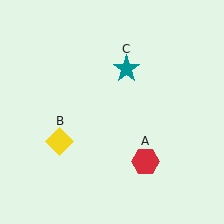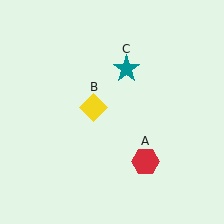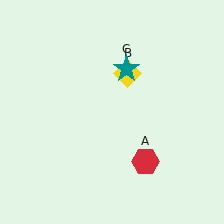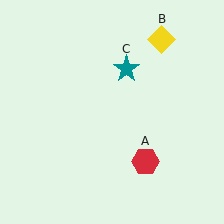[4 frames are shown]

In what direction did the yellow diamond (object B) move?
The yellow diamond (object B) moved up and to the right.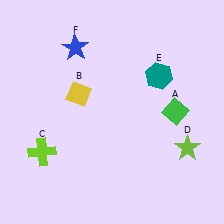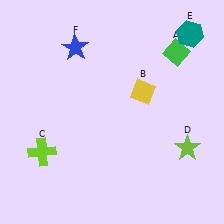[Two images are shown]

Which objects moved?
The objects that moved are: the green diamond (A), the yellow diamond (B), the teal hexagon (E).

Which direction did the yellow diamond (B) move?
The yellow diamond (B) moved right.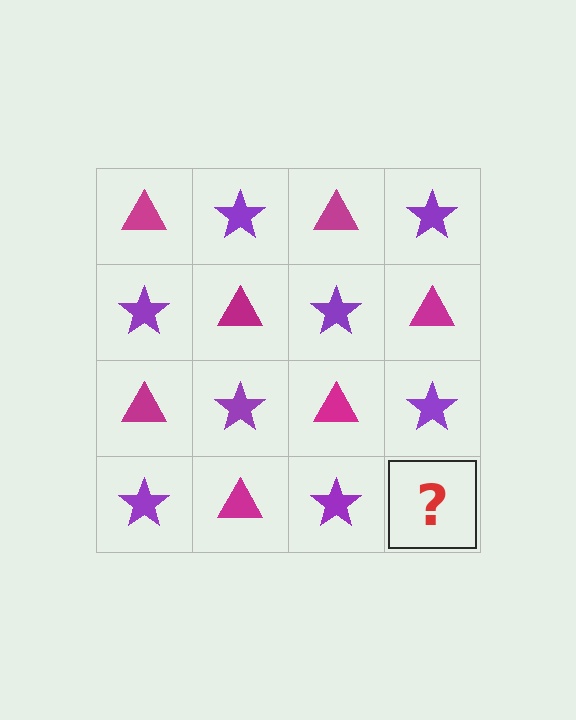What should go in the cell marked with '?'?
The missing cell should contain a magenta triangle.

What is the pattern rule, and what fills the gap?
The rule is that it alternates magenta triangle and purple star in a checkerboard pattern. The gap should be filled with a magenta triangle.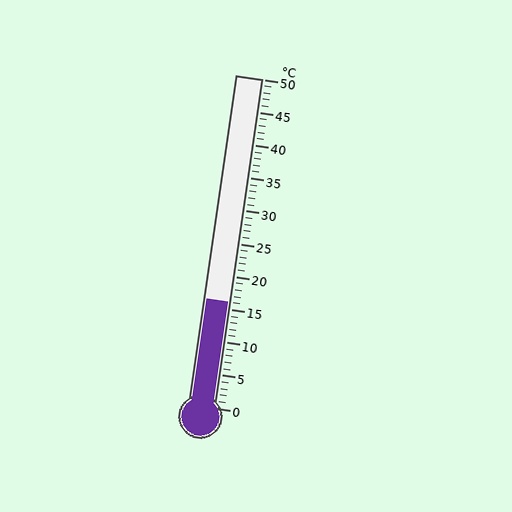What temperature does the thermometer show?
The thermometer shows approximately 16°C.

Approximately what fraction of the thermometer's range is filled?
The thermometer is filled to approximately 30% of its range.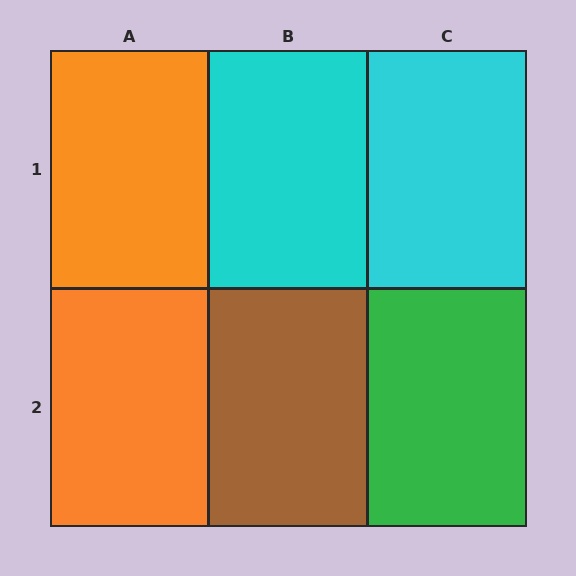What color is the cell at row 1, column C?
Cyan.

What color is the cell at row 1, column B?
Cyan.